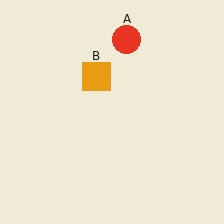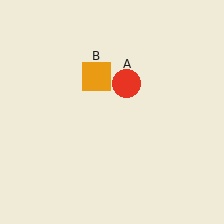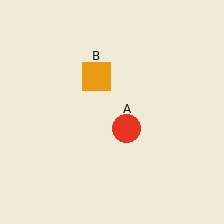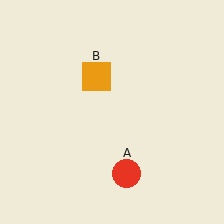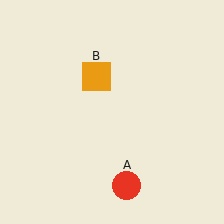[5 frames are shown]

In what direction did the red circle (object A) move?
The red circle (object A) moved down.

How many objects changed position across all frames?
1 object changed position: red circle (object A).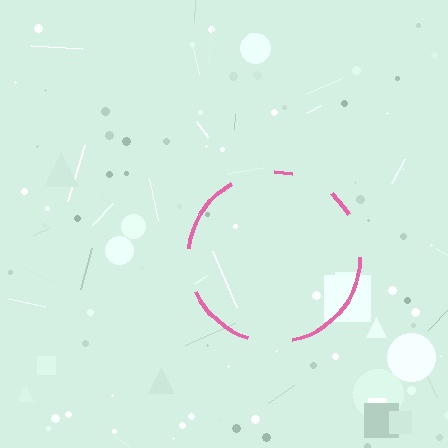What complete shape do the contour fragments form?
The contour fragments form a circle.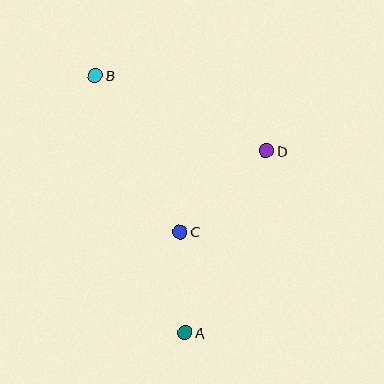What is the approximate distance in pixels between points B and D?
The distance between B and D is approximately 187 pixels.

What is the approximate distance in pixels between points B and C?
The distance between B and C is approximately 178 pixels.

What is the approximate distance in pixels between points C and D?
The distance between C and D is approximately 119 pixels.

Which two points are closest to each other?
Points A and C are closest to each other.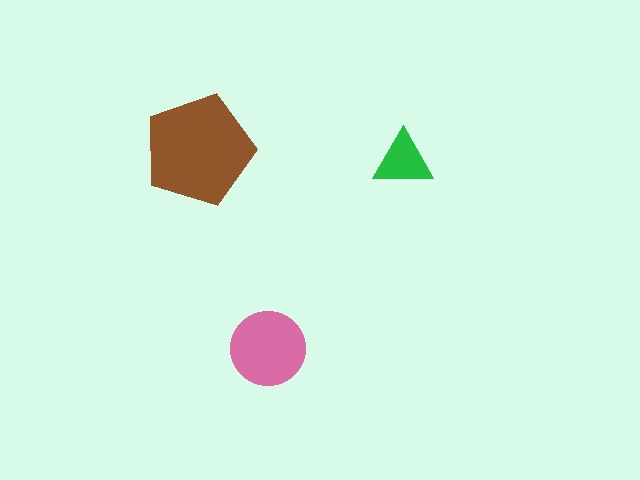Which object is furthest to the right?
The green triangle is rightmost.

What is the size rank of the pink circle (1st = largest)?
2nd.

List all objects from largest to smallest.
The brown pentagon, the pink circle, the green triangle.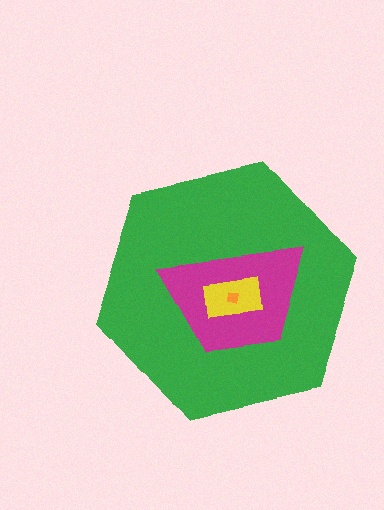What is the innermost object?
The orange square.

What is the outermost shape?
The green hexagon.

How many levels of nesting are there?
4.